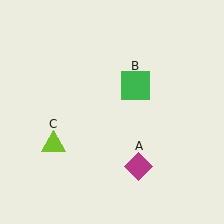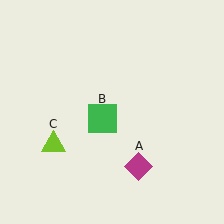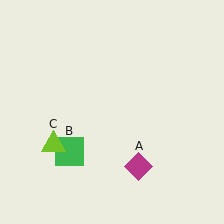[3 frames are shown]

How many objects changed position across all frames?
1 object changed position: green square (object B).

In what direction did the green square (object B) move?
The green square (object B) moved down and to the left.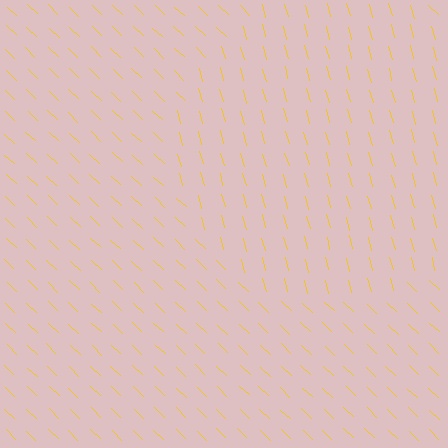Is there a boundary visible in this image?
Yes, there is a texture boundary formed by a change in line orientation.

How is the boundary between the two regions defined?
The boundary is defined purely by a change in line orientation (approximately 31 degrees difference). All lines are the same color and thickness.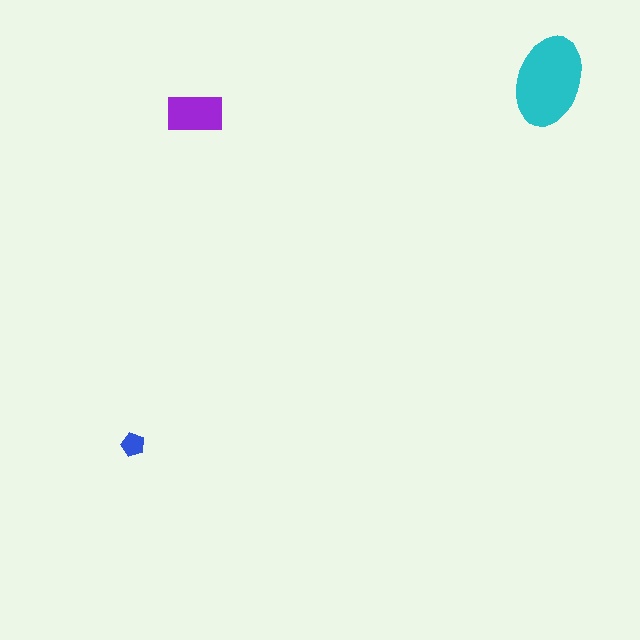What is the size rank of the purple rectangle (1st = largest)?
2nd.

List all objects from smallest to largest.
The blue pentagon, the purple rectangle, the cyan ellipse.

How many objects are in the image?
There are 3 objects in the image.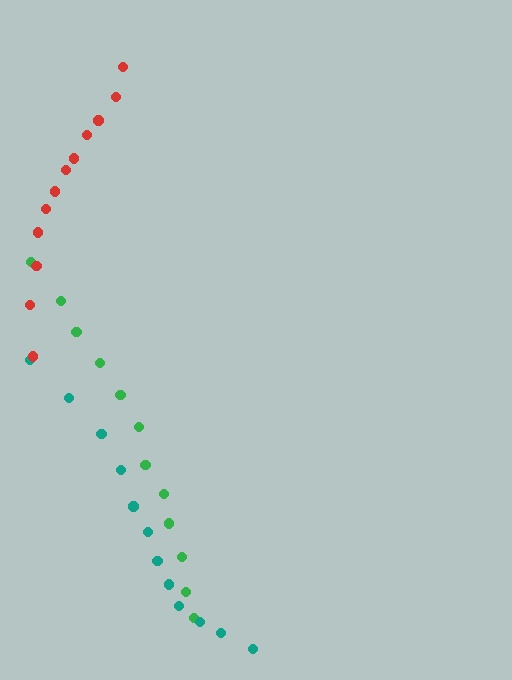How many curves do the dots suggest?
There are 3 distinct paths.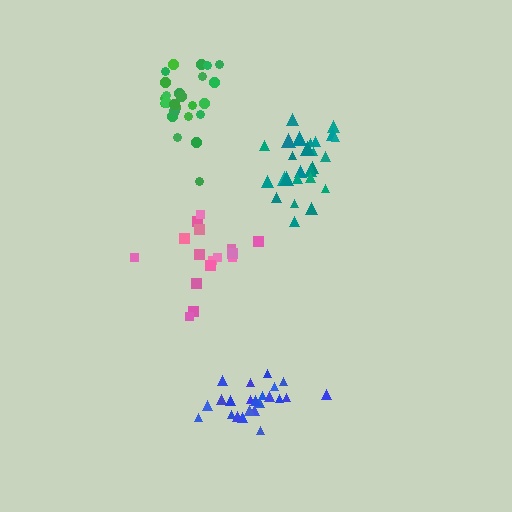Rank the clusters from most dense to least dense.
green, blue, teal, pink.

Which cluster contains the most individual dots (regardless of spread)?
Teal (27).